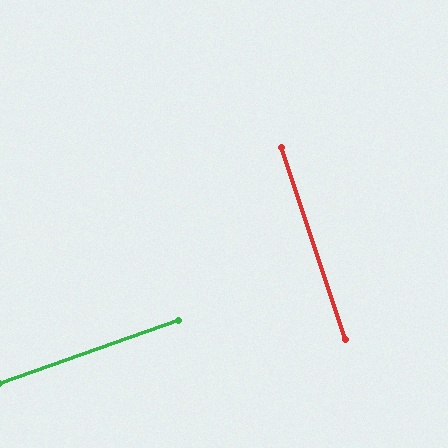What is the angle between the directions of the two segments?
Approximately 89 degrees.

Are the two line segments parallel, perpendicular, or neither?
Perpendicular — they meet at approximately 89°.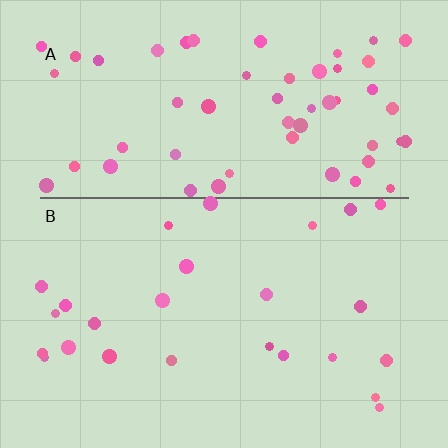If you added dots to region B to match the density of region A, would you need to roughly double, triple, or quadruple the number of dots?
Approximately double.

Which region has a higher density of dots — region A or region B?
A (the top).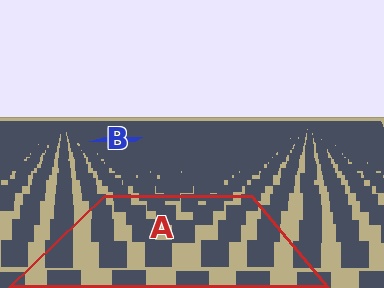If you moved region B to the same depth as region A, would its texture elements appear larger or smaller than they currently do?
They would appear larger. At a closer depth, the same texture elements are projected at a bigger on-screen size.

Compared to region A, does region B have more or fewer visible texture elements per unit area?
Region B has more texture elements per unit area — they are packed more densely because it is farther away.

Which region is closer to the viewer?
Region A is closer. The texture elements there are larger and more spread out.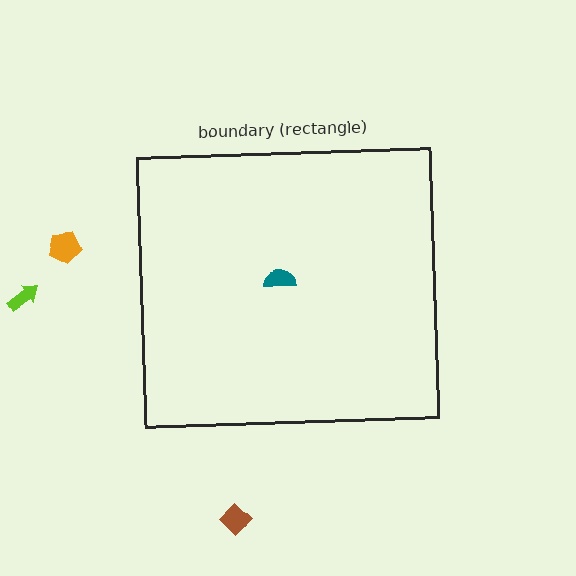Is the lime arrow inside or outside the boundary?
Outside.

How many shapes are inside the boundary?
1 inside, 3 outside.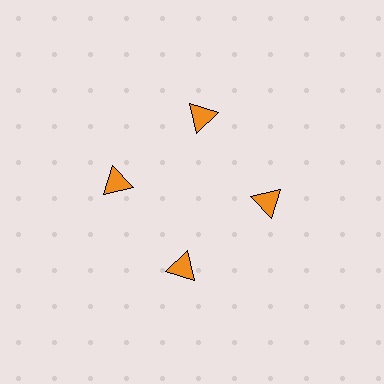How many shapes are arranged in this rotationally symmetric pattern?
There are 4 shapes, arranged in 4 groups of 1.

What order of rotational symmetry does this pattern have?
This pattern has 4-fold rotational symmetry.